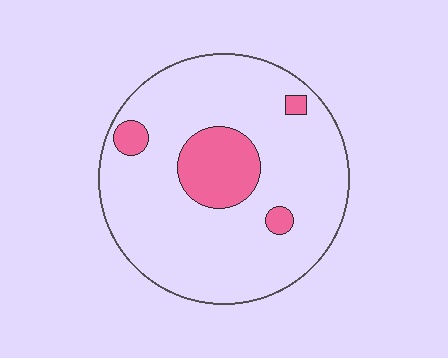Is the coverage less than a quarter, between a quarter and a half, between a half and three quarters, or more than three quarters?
Less than a quarter.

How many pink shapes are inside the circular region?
4.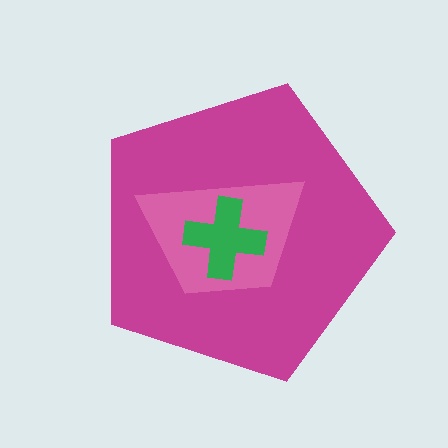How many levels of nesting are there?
3.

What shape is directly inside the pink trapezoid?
The green cross.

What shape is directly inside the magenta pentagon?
The pink trapezoid.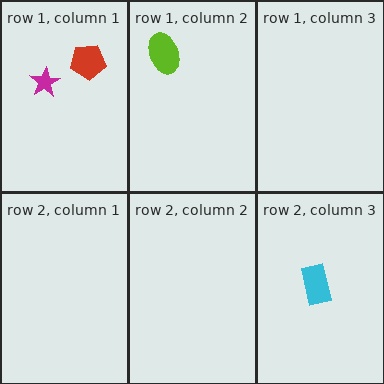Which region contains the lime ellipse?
The row 1, column 2 region.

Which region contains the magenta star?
The row 1, column 1 region.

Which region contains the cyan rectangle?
The row 2, column 3 region.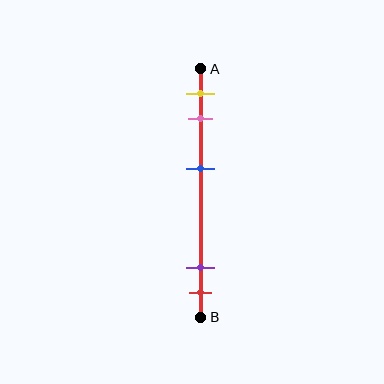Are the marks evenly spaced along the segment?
No, the marks are not evenly spaced.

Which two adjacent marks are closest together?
The purple and red marks are the closest adjacent pair.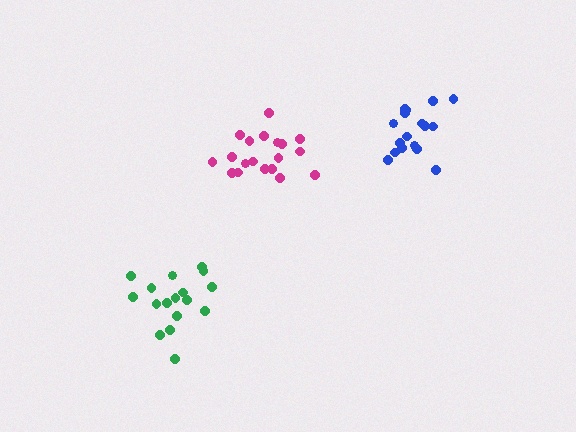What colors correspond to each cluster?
The clusters are colored: blue, magenta, green.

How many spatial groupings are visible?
There are 3 spatial groupings.